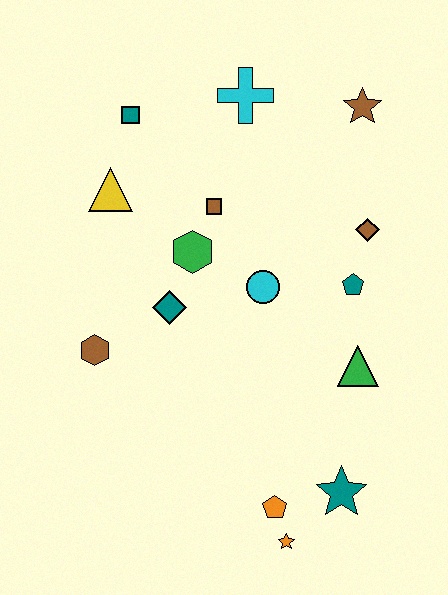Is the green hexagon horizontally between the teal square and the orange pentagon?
Yes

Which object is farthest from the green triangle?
The teal square is farthest from the green triangle.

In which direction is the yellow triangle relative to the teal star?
The yellow triangle is above the teal star.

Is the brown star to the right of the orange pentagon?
Yes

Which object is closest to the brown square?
The green hexagon is closest to the brown square.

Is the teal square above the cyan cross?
No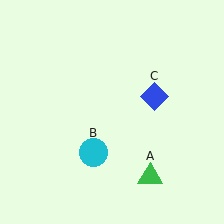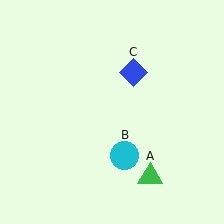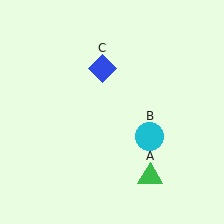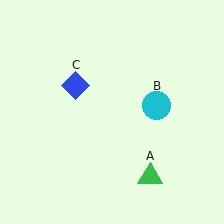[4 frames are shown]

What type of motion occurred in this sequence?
The cyan circle (object B), blue diamond (object C) rotated counterclockwise around the center of the scene.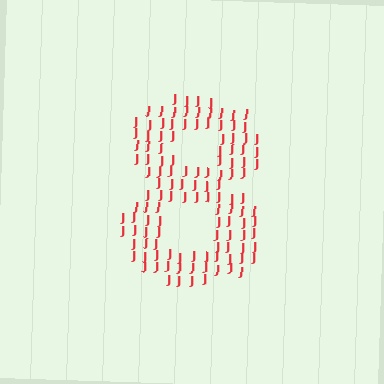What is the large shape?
The large shape is the digit 8.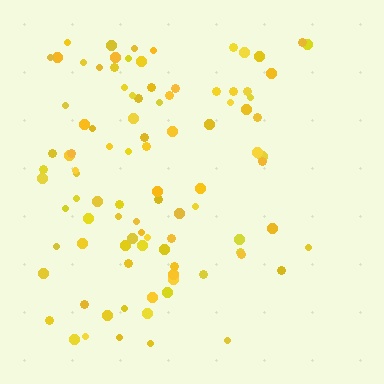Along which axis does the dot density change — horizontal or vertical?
Horizontal.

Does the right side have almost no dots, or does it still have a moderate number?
Still a moderate number, just noticeably fewer than the left.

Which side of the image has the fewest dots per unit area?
The right.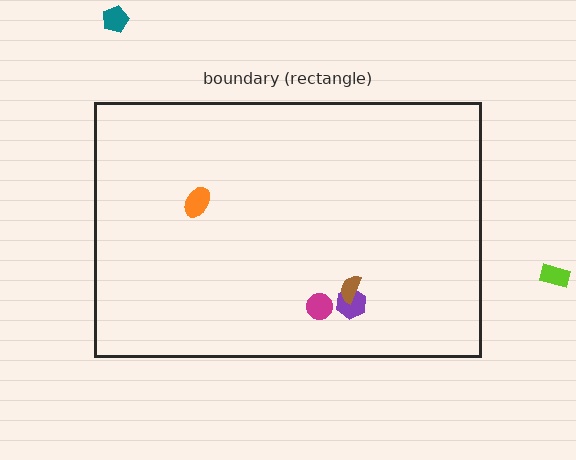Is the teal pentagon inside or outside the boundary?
Outside.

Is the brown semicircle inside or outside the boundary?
Inside.